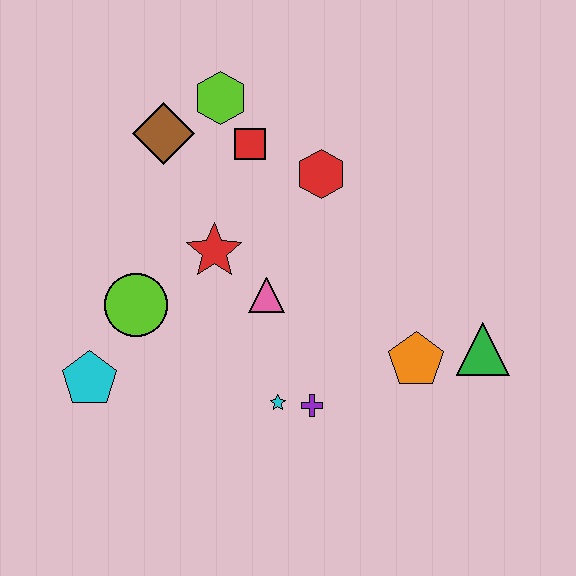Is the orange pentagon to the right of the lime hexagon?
Yes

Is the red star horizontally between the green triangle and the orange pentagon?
No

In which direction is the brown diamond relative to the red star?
The brown diamond is above the red star.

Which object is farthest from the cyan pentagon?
The green triangle is farthest from the cyan pentagon.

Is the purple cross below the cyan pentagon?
Yes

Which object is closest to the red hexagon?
The red square is closest to the red hexagon.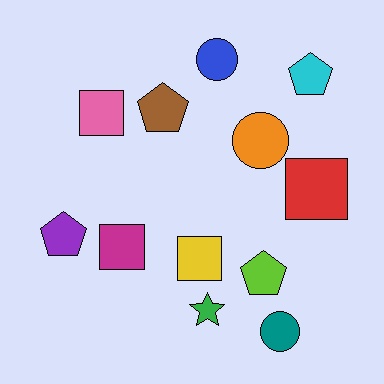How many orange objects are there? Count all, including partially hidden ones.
There is 1 orange object.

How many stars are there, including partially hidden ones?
There is 1 star.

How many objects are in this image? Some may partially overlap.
There are 12 objects.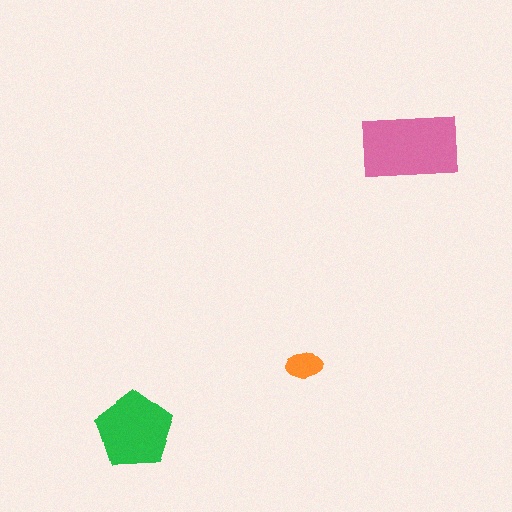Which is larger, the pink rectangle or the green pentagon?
The pink rectangle.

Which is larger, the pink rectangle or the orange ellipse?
The pink rectangle.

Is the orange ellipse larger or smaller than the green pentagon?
Smaller.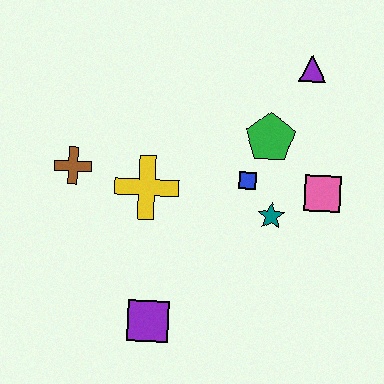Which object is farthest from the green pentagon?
The purple square is farthest from the green pentagon.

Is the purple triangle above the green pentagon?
Yes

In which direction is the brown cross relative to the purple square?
The brown cross is above the purple square.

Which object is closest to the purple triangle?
The green pentagon is closest to the purple triangle.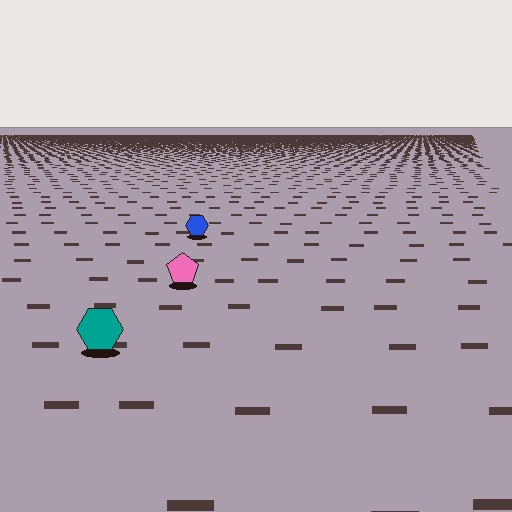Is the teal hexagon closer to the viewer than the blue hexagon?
Yes. The teal hexagon is closer — you can tell from the texture gradient: the ground texture is coarser near it.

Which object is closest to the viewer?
The teal hexagon is closest. The texture marks near it are larger and more spread out.